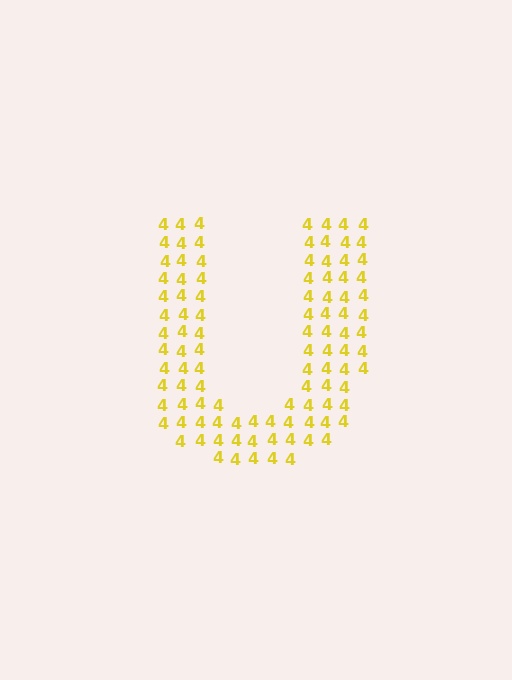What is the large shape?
The large shape is the letter U.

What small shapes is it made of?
It is made of small digit 4's.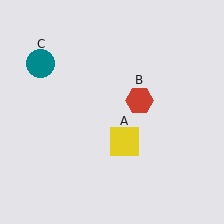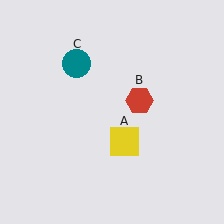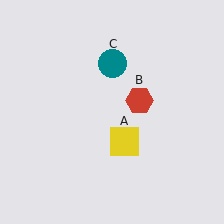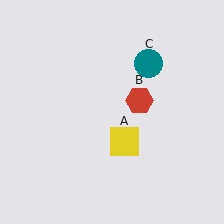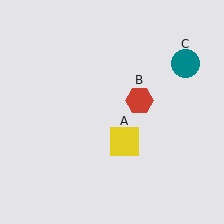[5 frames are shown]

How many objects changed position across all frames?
1 object changed position: teal circle (object C).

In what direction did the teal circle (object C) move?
The teal circle (object C) moved right.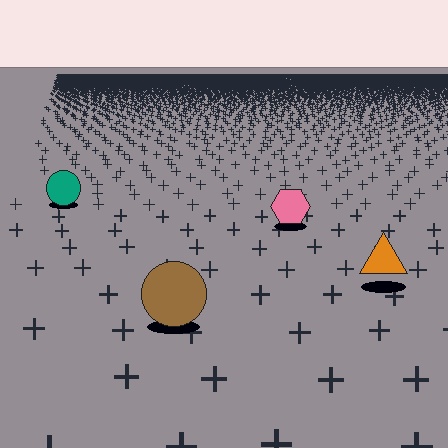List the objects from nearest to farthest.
From nearest to farthest: the brown circle, the orange triangle, the pink hexagon, the teal circle.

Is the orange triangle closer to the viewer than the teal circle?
Yes. The orange triangle is closer — you can tell from the texture gradient: the ground texture is coarser near it.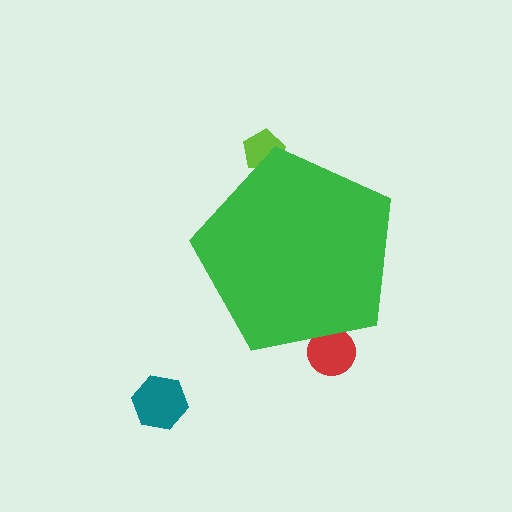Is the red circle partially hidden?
Yes, the red circle is partially hidden behind the green pentagon.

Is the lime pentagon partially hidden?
Yes, the lime pentagon is partially hidden behind the green pentagon.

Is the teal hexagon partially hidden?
No, the teal hexagon is fully visible.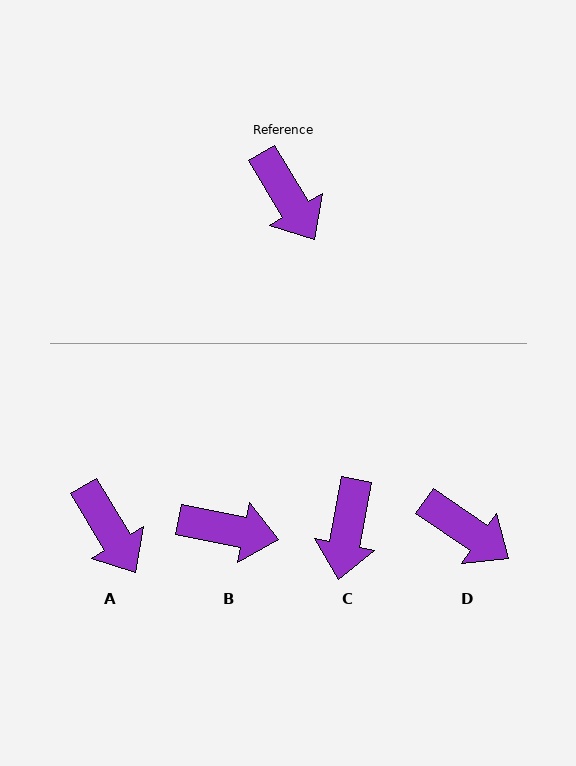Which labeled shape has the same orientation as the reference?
A.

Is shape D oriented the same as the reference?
No, it is off by about 24 degrees.